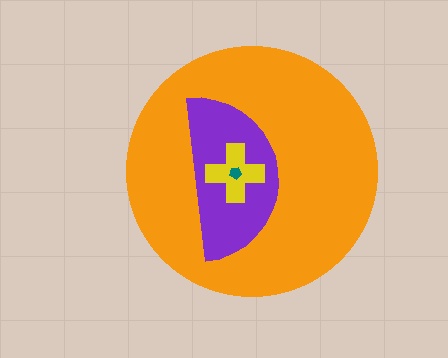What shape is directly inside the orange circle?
The purple semicircle.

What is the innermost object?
The teal pentagon.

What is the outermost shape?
The orange circle.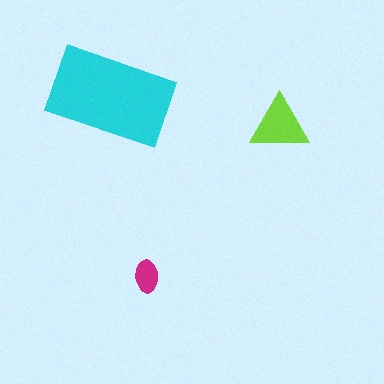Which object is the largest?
The cyan rectangle.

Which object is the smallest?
The magenta ellipse.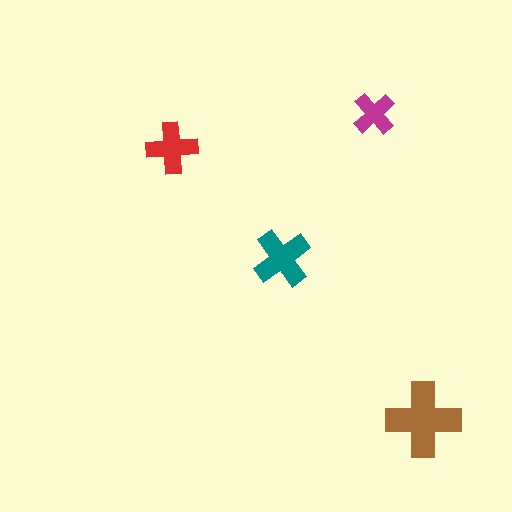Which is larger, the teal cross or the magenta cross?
The teal one.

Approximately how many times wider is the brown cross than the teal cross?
About 1.5 times wider.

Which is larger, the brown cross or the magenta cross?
The brown one.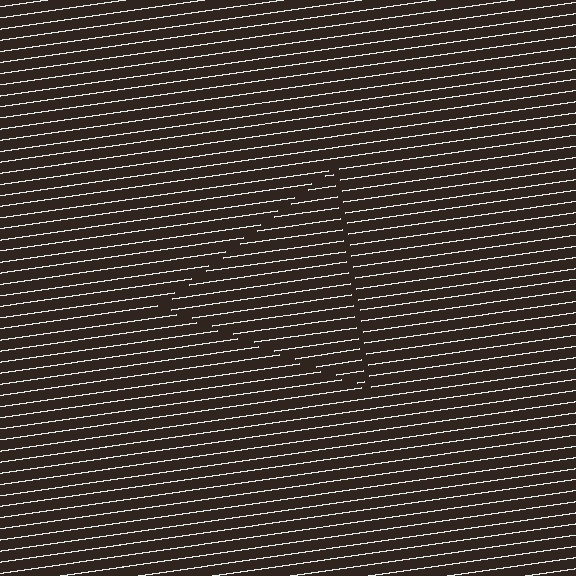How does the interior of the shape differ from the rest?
The interior of the shape contains the same grating, shifted by half a period — the contour is defined by the phase discontinuity where line-ends from the inner and outer gratings abut.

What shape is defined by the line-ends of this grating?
An illusory triangle. The interior of the shape contains the same grating, shifted by half a period — the contour is defined by the phase discontinuity where line-ends from the inner and outer gratings abut.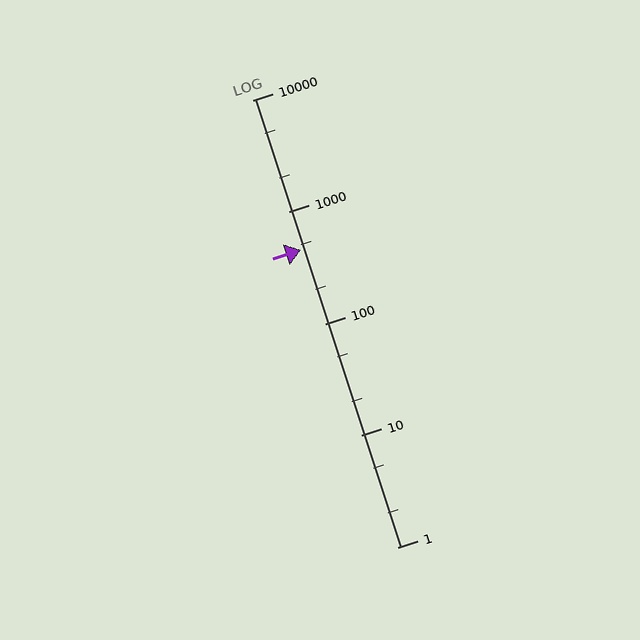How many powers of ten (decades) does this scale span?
The scale spans 4 decades, from 1 to 10000.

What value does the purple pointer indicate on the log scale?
The pointer indicates approximately 460.